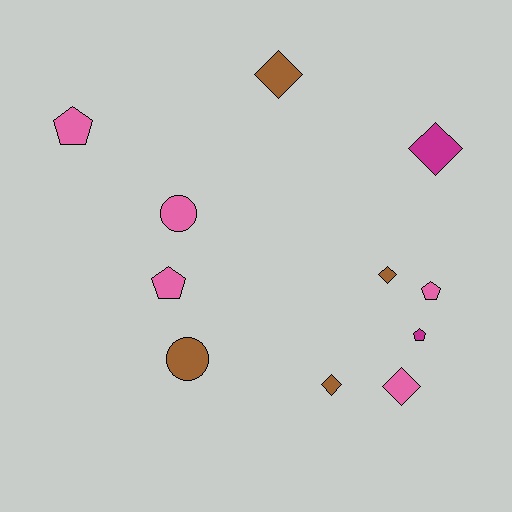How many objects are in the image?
There are 11 objects.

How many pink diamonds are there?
There is 1 pink diamond.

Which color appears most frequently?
Pink, with 5 objects.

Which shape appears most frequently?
Diamond, with 5 objects.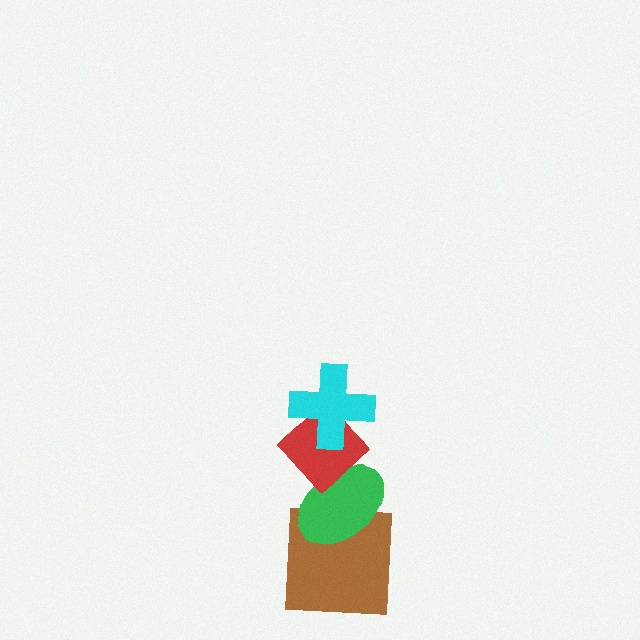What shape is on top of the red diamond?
The cyan cross is on top of the red diamond.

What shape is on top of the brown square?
The green ellipse is on top of the brown square.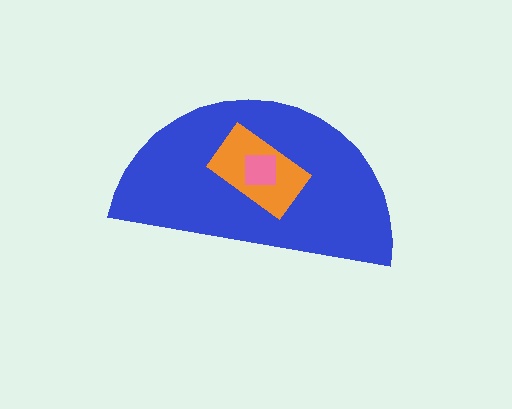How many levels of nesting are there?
3.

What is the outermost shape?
The blue semicircle.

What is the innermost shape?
The pink square.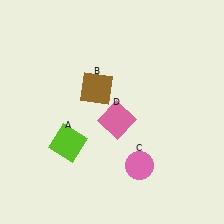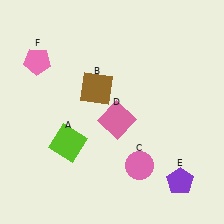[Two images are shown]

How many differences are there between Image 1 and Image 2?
There are 2 differences between the two images.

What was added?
A purple pentagon (E), a pink pentagon (F) were added in Image 2.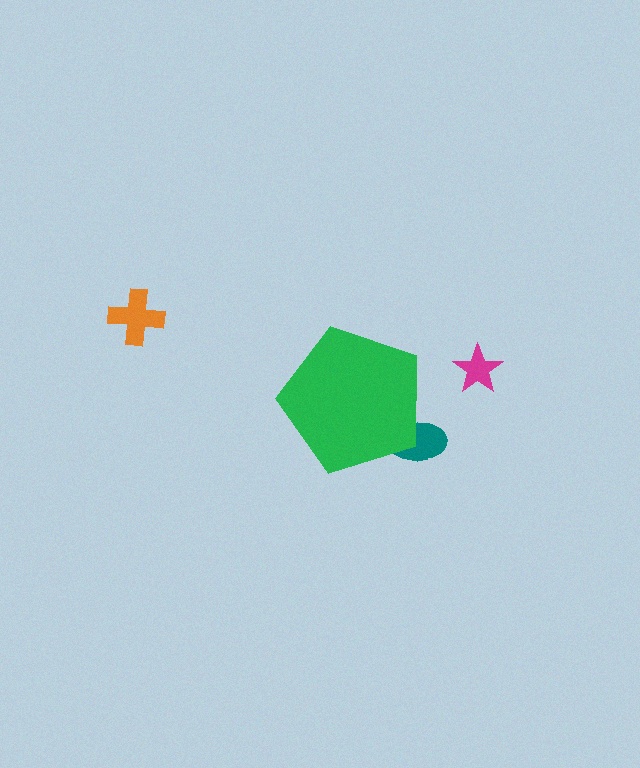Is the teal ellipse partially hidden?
Yes, the teal ellipse is partially hidden behind the green pentagon.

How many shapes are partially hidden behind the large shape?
1 shape is partially hidden.